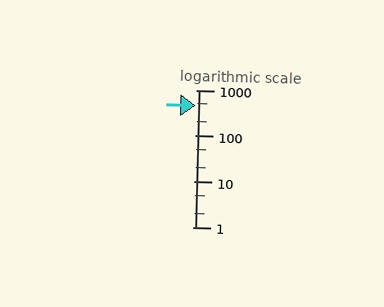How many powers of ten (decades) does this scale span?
The scale spans 3 decades, from 1 to 1000.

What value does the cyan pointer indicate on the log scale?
The pointer indicates approximately 450.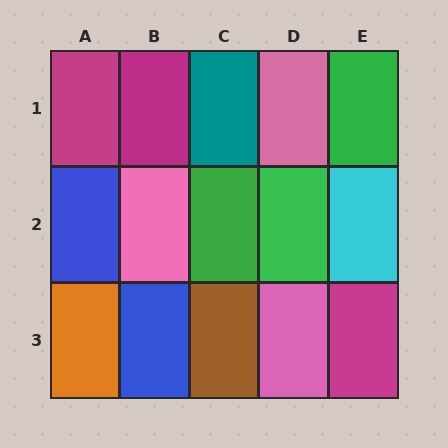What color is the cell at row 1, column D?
Pink.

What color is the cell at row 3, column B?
Blue.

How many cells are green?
3 cells are green.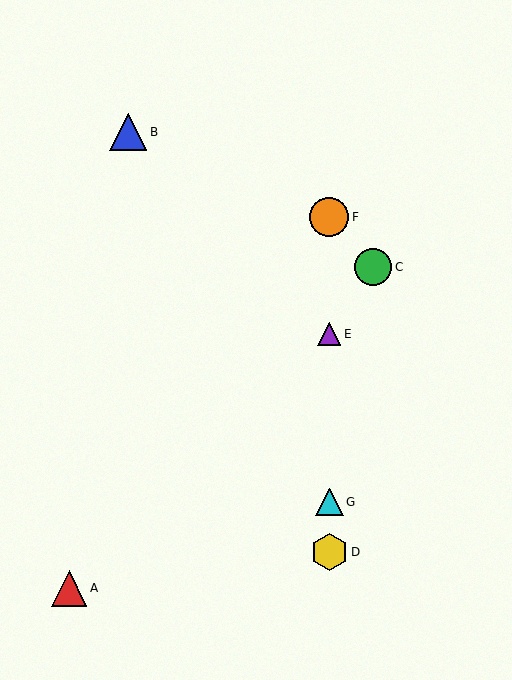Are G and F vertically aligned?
Yes, both are at x≈329.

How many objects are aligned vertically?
4 objects (D, E, F, G) are aligned vertically.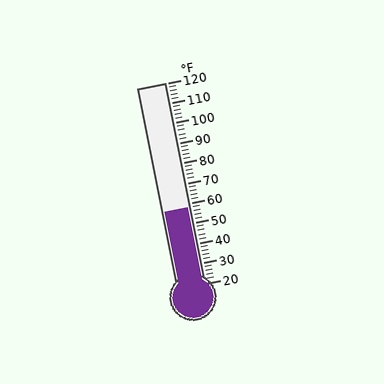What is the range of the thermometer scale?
The thermometer scale ranges from 20°F to 120°F.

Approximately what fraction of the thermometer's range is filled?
The thermometer is filled to approximately 40% of its range.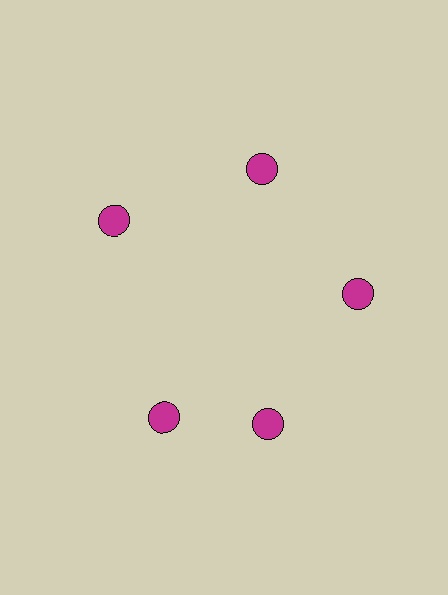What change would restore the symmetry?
The symmetry would be restored by rotating it back into even spacing with its neighbors so that all 5 circles sit at equal angles and equal distance from the center.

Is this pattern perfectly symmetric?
No. The 5 magenta circles are arranged in a ring, but one element near the 8 o'clock position is rotated out of alignment along the ring, breaking the 5-fold rotational symmetry.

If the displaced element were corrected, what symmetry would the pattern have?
It would have 5-fold rotational symmetry — the pattern would map onto itself every 72 degrees.